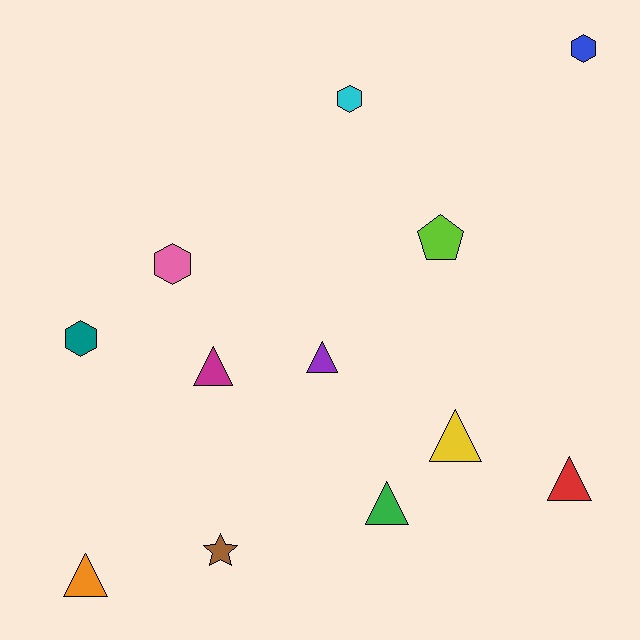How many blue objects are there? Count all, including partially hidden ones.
There is 1 blue object.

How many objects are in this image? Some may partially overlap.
There are 12 objects.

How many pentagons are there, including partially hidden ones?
There is 1 pentagon.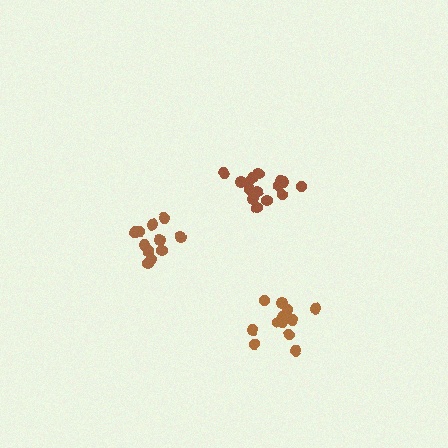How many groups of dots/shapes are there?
There are 3 groups.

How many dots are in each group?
Group 1: 15 dots, Group 2: 13 dots, Group 3: 12 dots (40 total).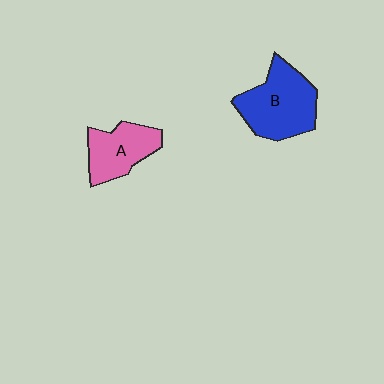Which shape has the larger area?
Shape B (blue).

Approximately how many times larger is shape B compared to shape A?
Approximately 1.4 times.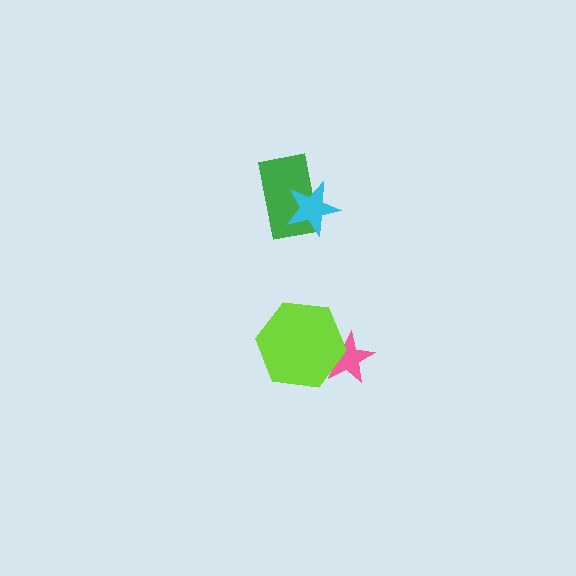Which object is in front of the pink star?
The lime hexagon is in front of the pink star.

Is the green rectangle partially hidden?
Yes, it is partially covered by another shape.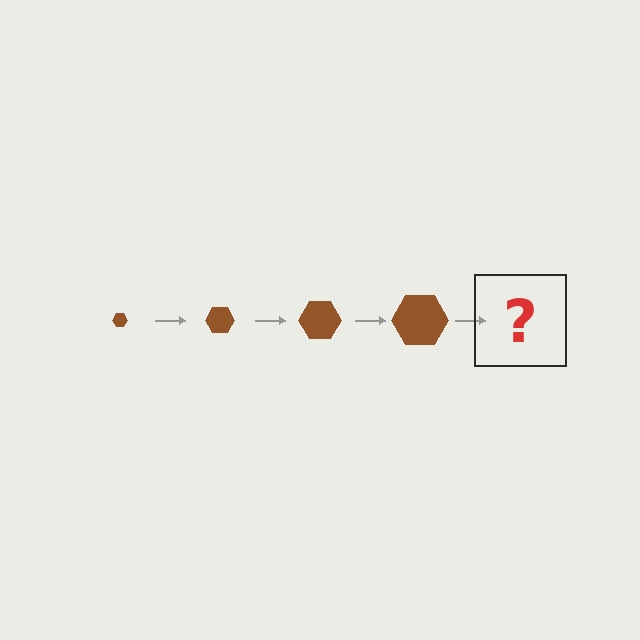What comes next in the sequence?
The next element should be a brown hexagon, larger than the previous one.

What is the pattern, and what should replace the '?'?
The pattern is that the hexagon gets progressively larger each step. The '?' should be a brown hexagon, larger than the previous one.